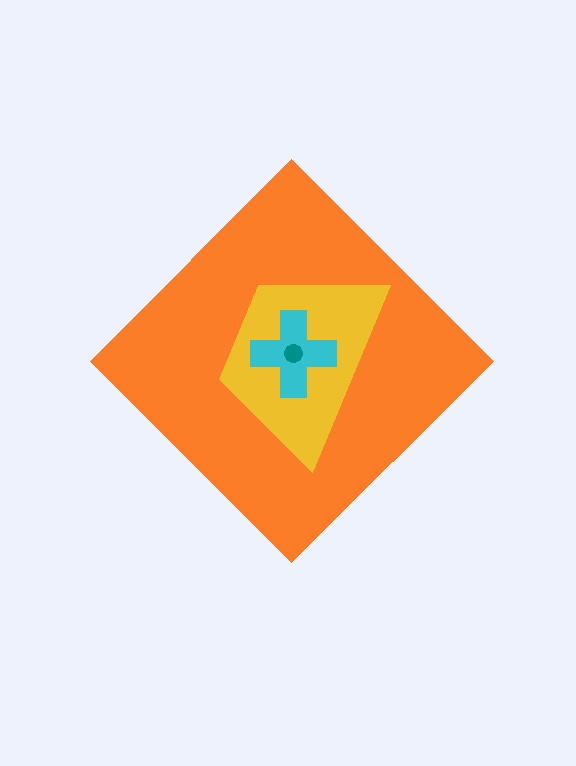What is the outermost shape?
The orange diamond.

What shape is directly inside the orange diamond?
The yellow trapezoid.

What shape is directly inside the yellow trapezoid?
The cyan cross.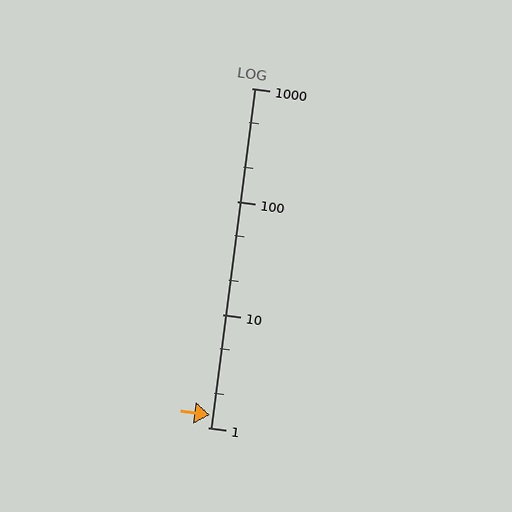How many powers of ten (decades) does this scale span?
The scale spans 3 decades, from 1 to 1000.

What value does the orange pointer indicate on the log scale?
The pointer indicates approximately 1.3.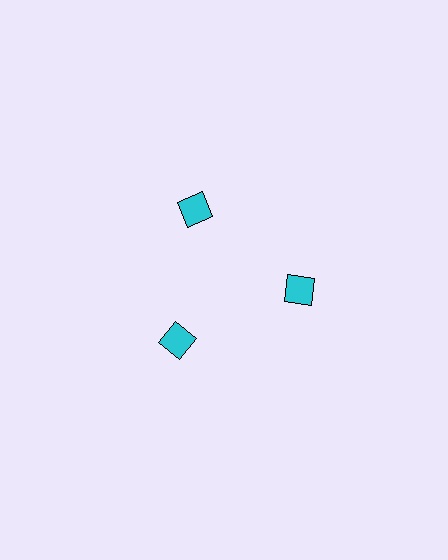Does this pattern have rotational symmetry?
Yes, this pattern has 3-fold rotational symmetry. It looks the same after rotating 120 degrees around the center.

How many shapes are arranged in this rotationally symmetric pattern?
There are 3 shapes, arranged in 3 groups of 1.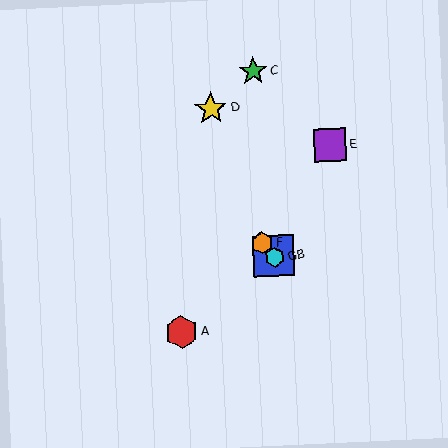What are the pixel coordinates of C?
Object C is at (253, 71).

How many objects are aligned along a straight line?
3 objects (B, F, G) are aligned along a straight line.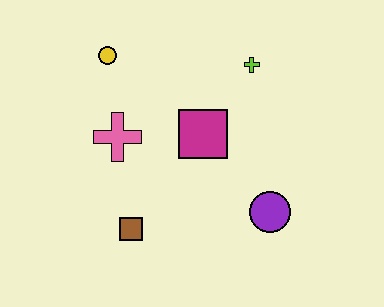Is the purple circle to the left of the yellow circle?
No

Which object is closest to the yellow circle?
The pink cross is closest to the yellow circle.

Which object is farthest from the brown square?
The lime cross is farthest from the brown square.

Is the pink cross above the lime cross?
No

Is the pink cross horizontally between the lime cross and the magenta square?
No